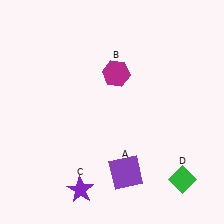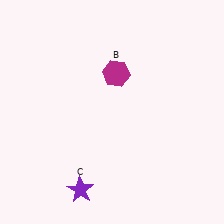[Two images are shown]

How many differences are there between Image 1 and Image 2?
There are 2 differences between the two images.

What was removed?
The purple square (A), the green diamond (D) were removed in Image 2.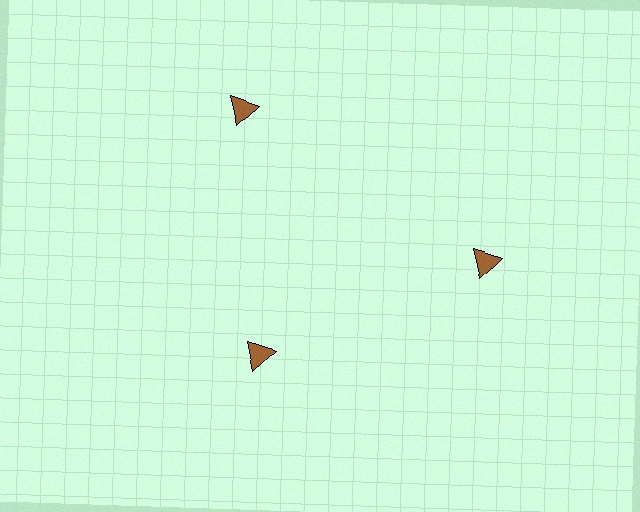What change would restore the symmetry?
The symmetry would be restored by moving it outward, back onto the ring so that all 3 triangles sit at equal angles and equal distance from the center.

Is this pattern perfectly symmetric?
No. The 3 brown triangles are arranged in a ring, but one element near the 7 o'clock position is pulled inward toward the center, breaking the 3-fold rotational symmetry.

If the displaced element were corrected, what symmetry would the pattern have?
It would have 3-fold rotational symmetry — the pattern would map onto itself every 120 degrees.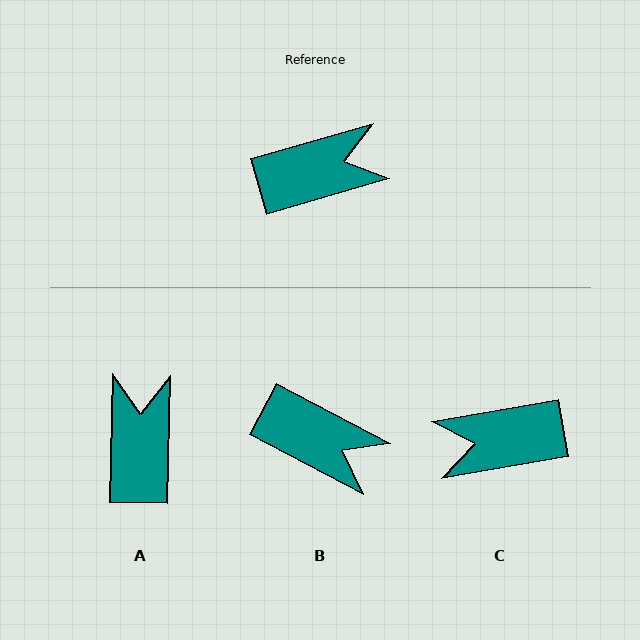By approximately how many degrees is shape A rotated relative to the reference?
Approximately 73 degrees counter-clockwise.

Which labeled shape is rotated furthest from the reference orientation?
C, about 174 degrees away.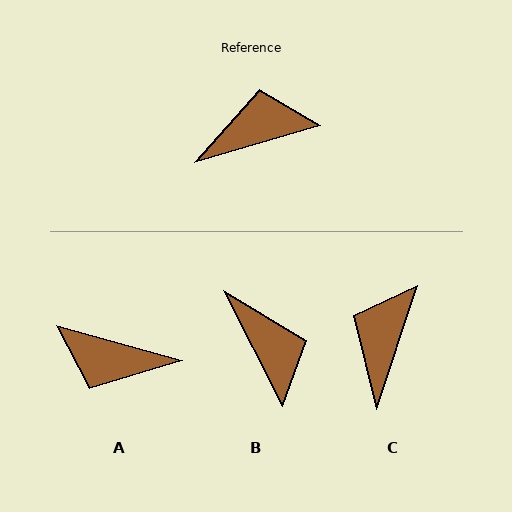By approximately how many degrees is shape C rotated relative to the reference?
Approximately 56 degrees counter-clockwise.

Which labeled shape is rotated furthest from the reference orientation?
A, about 148 degrees away.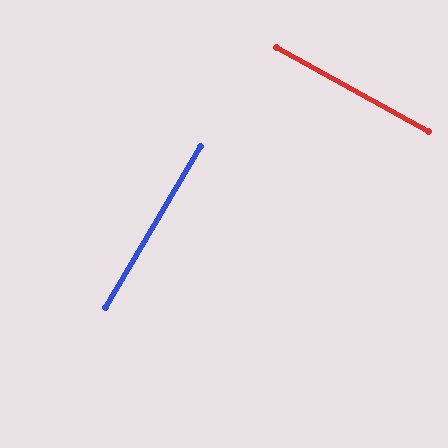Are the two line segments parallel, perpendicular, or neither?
Perpendicular — they meet at approximately 88°.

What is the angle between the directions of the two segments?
Approximately 88 degrees.